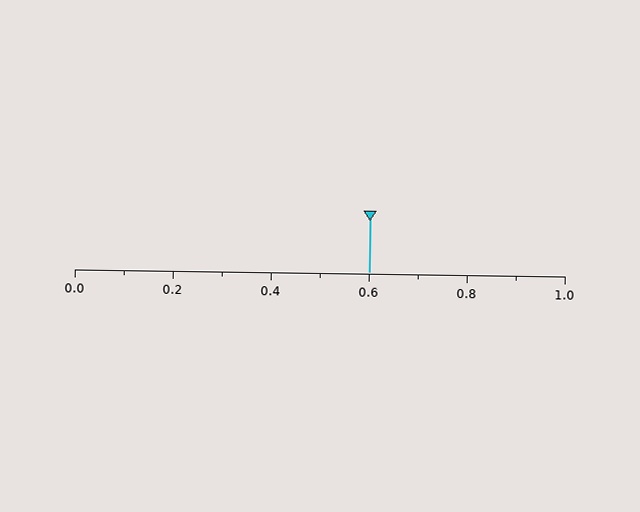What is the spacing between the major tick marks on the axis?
The major ticks are spaced 0.2 apart.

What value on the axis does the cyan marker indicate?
The marker indicates approximately 0.6.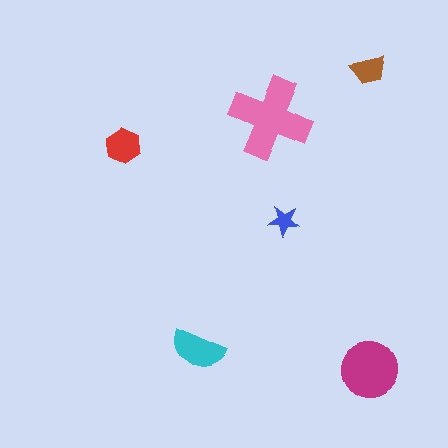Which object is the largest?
The pink cross.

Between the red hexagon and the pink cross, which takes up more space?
The pink cross.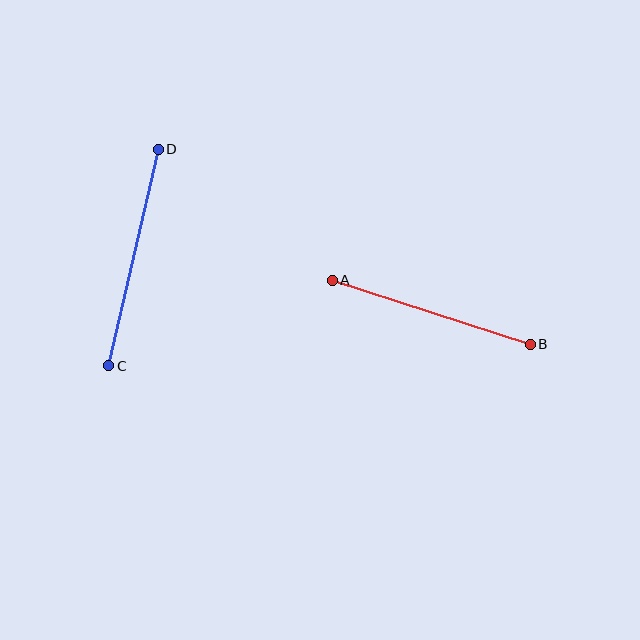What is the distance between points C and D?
The distance is approximately 222 pixels.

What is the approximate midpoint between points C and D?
The midpoint is at approximately (134, 258) pixels.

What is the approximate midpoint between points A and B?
The midpoint is at approximately (431, 312) pixels.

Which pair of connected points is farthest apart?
Points C and D are farthest apart.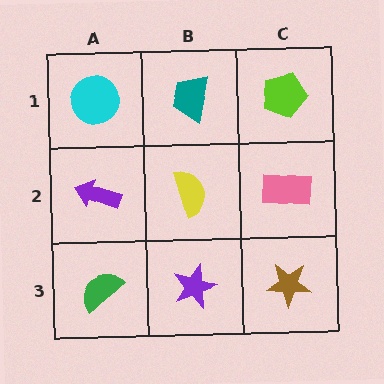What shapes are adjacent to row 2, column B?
A teal trapezoid (row 1, column B), a purple star (row 3, column B), a purple arrow (row 2, column A), a pink rectangle (row 2, column C).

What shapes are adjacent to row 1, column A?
A purple arrow (row 2, column A), a teal trapezoid (row 1, column B).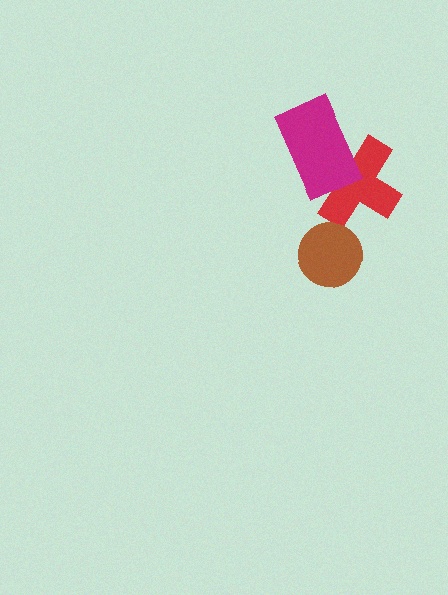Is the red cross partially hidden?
Yes, it is partially covered by another shape.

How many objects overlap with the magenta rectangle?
1 object overlaps with the magenta rectangle.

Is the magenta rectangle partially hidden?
No, no other shape covers it.